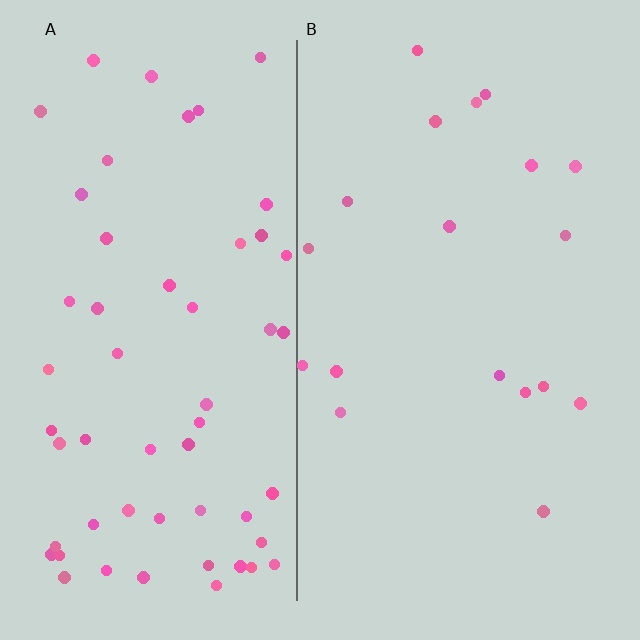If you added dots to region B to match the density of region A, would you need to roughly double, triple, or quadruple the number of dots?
Approximately triple.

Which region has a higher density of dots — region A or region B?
A (the left).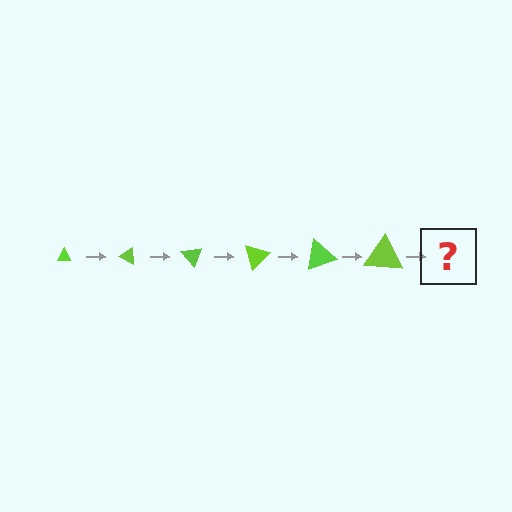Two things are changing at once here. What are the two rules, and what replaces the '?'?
The two rules are that the triangle grows larger each step and it rotates 25 degrees each step. The '?' should be a triangle, larger than the previous one and rotated 150 degrees from the start.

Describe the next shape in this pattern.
It should be a triangle, larger than the previous one and rotated 150 degrees from the start.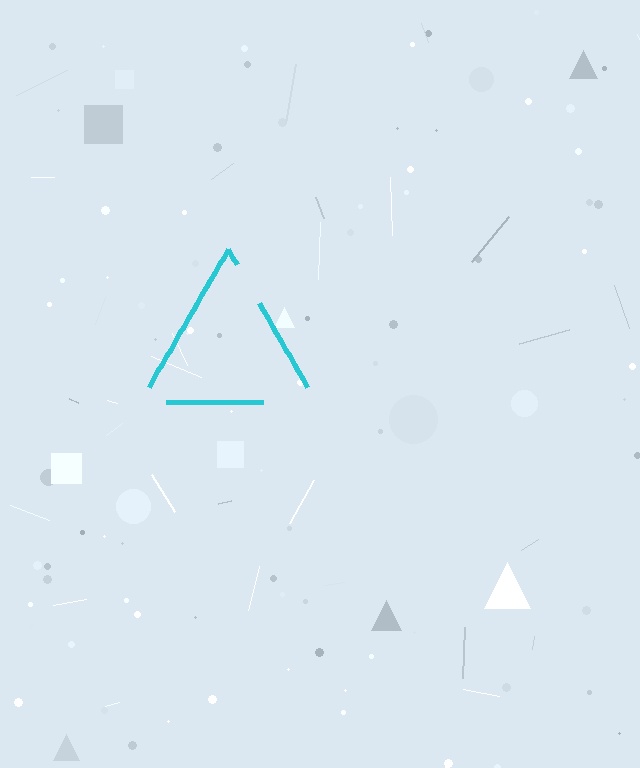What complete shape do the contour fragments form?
The contour fragments form a triangle.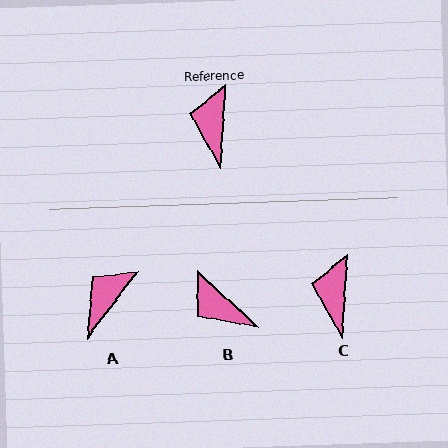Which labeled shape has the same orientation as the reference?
C.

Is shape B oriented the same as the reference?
No, it is off by about 51 degrees.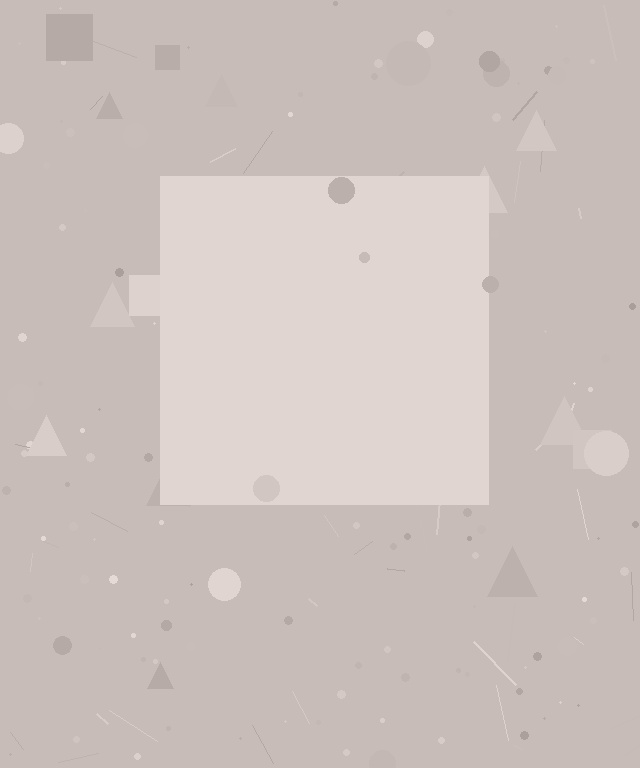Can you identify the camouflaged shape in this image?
The camouflaged shape is a square.